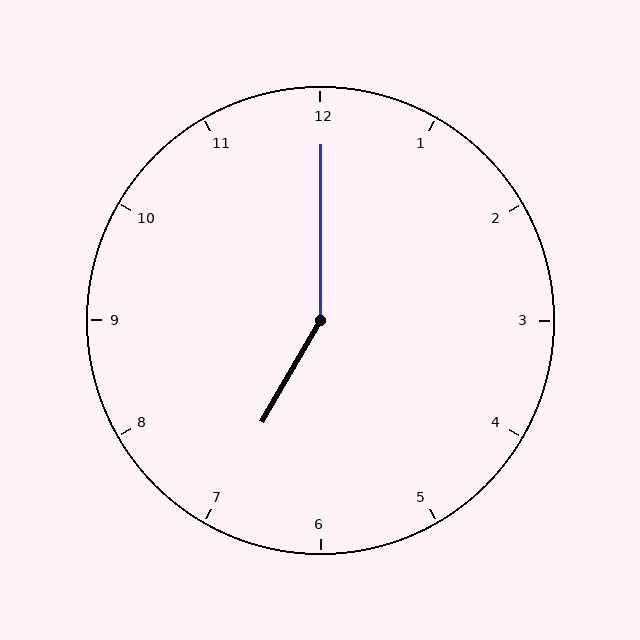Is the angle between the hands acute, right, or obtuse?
It is obtuse.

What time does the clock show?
7:00.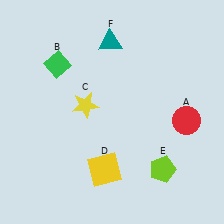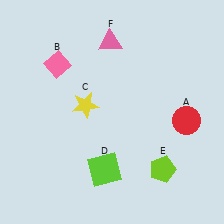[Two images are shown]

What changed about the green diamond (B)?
In Image 1, B is green. In Image 2, it changed to pink.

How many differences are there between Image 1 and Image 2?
There are 3 differences between the two images.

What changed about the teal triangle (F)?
In Image 1, F is teal. In Image 2, it changed to pink.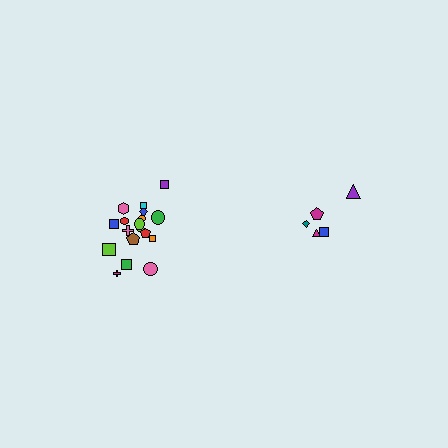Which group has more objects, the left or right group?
The left group.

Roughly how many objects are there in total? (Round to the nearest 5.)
Roughly 25 objects in total.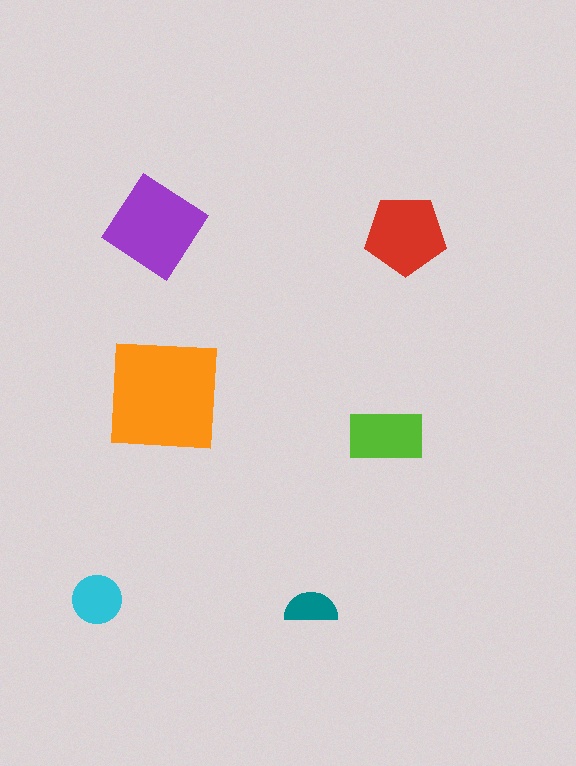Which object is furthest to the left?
The cyan circle is leftmost.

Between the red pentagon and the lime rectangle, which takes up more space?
The red pentagon.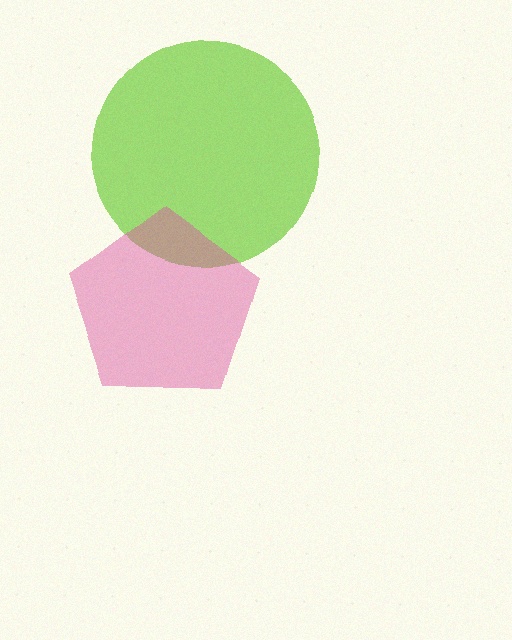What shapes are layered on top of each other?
The layered shapes are: a lime circle, a pink pentagon.